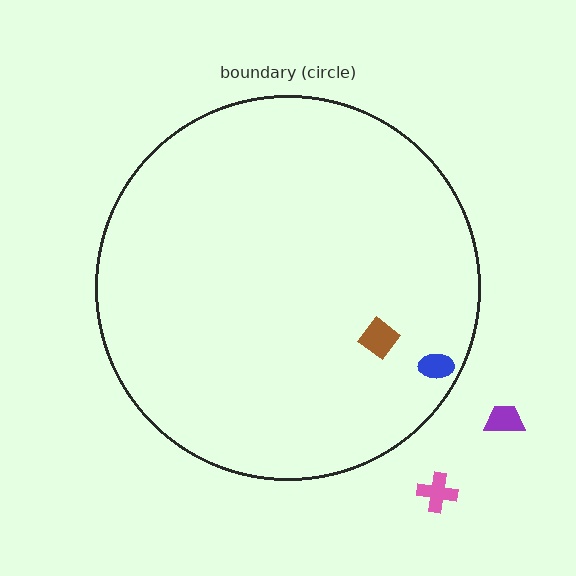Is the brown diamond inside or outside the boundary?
Inside.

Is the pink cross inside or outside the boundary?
Outside.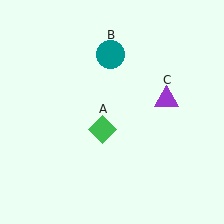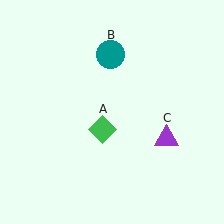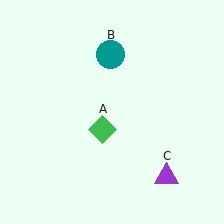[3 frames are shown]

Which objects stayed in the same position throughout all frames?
Green diamond (object A) and teal circle (object B) remained stationary.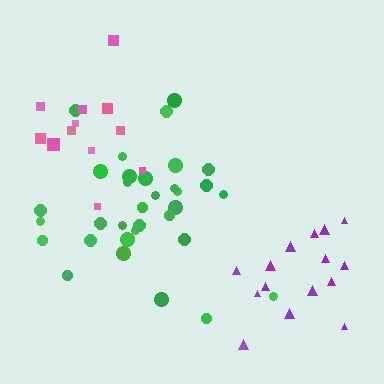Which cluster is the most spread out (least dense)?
Pink.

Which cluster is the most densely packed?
Green.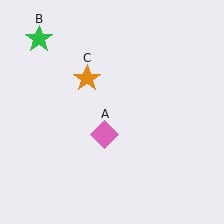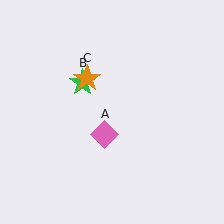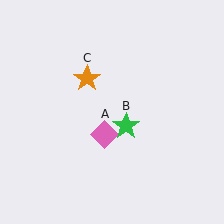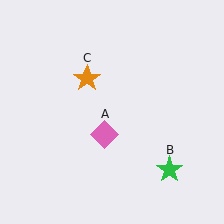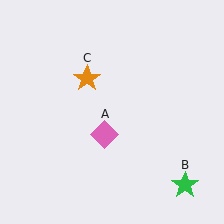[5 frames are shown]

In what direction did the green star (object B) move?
The green star (object B) moved down and to the right.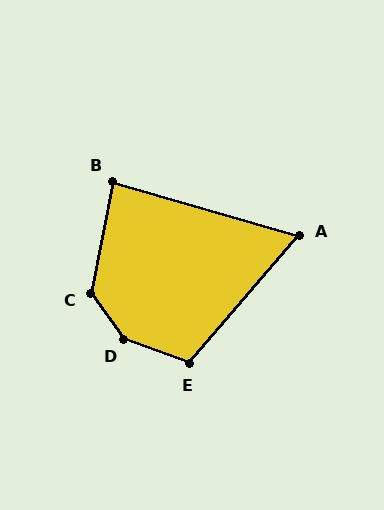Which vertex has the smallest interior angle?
A, at approximately 66 degrees.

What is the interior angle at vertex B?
Approximately 85 degrees (acute).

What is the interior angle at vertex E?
Approximately 110 degrees (obtuse).